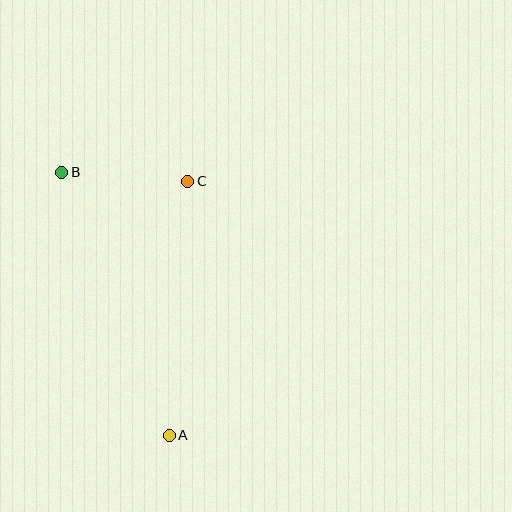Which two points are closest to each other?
Points B and C are closest to each other.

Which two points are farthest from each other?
Points A and B are farthest from each other.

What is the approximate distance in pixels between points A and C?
The distance between A and C is approximately 255 pixels.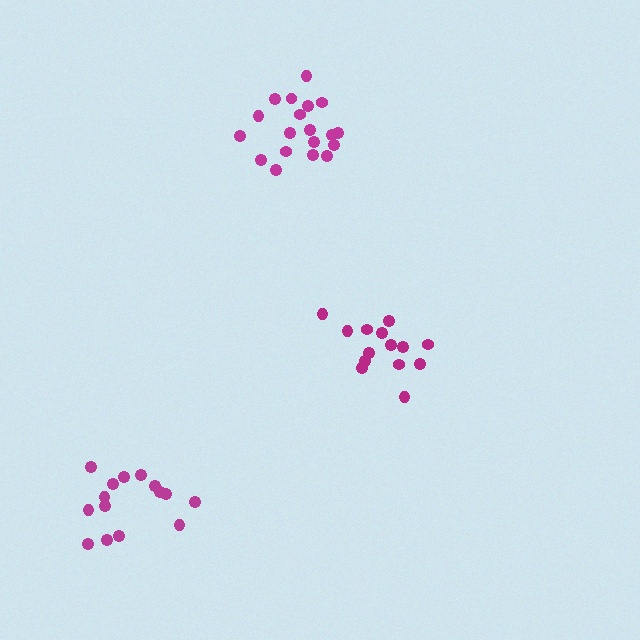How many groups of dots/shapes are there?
There are 3 groups.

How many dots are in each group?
Group 1: 14 dots, Group 2: 15 dots, Group 3: 19 dots (48 total).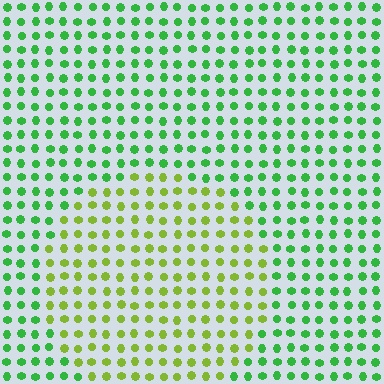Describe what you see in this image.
The image is filled with small green elements in a uniform arrangement. A circle-shaped region is visible where the elements are tinted to a slightly different hue, forming a subtle color boundary.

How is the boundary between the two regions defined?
The boundary is defined purely by a slight shift in hue (about 41 degrees). Spacing, size, and orientation are identical on both sides.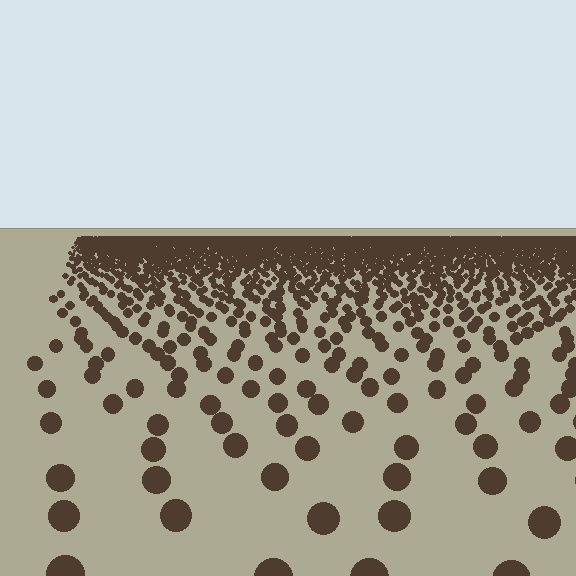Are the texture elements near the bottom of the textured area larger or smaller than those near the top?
Larger. Near the bottom, elements are closer to the viewer and appear at a bigger on-screen size.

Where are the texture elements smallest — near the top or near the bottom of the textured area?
Near the top.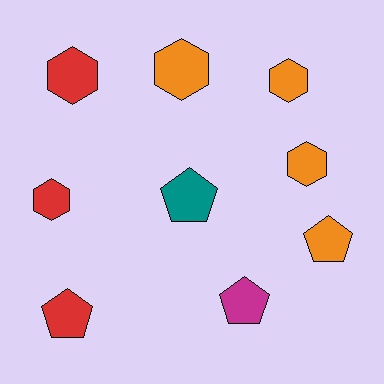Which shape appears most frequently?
Hexagon, with 5 objects.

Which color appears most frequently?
Orange, with 4 objects.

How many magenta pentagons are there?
There is 1 magenta pentagon.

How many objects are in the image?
There are 9 objects.